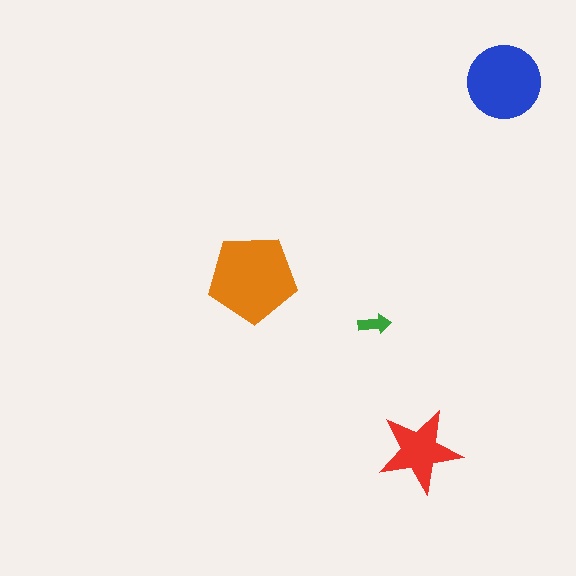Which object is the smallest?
The green arrow.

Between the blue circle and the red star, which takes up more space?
The blue circle.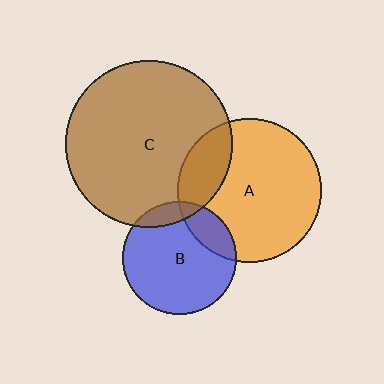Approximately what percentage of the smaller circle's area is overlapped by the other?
Approximately 10%.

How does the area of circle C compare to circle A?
Approximately 1.3 times.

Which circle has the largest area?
Circle C (brown).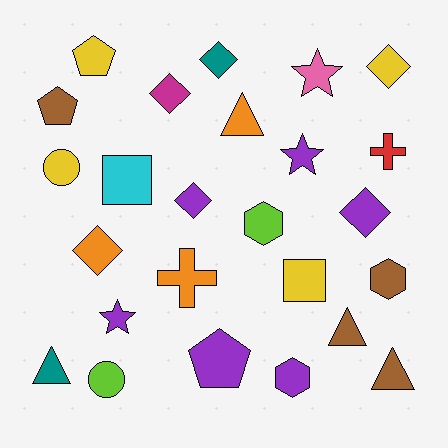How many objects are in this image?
There are 25 objects.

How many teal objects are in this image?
There are 2 teal objects.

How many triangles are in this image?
There are 4 triangles.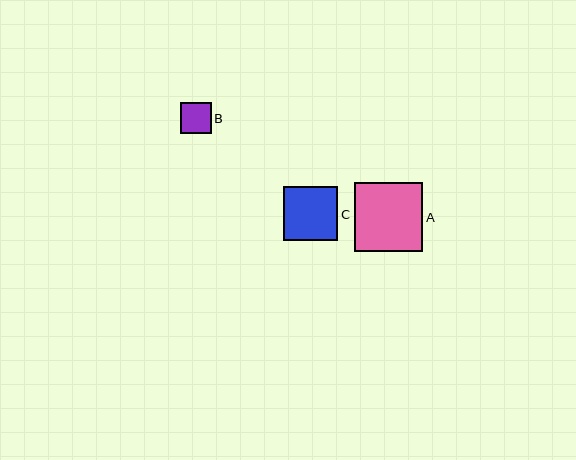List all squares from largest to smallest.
From largest to smallest: A, C, B.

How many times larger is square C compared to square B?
Square C is approximately 1.7 times the size of square B.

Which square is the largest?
Square A is the largest with a size of approximately 69 pixels.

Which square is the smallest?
Square B is the smallest with a size of approximately 31 pixels.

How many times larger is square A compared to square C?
Square A is approximately 1.3 times the size of square C.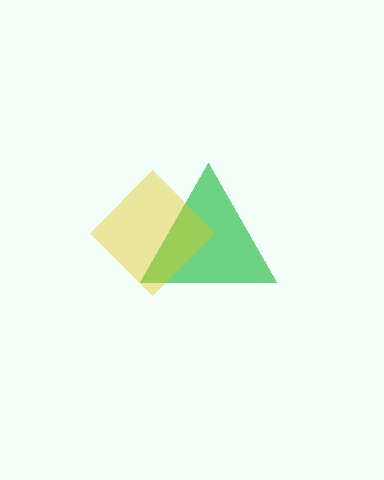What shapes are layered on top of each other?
The layered shapes are: a green triangle, a yellow diamond.